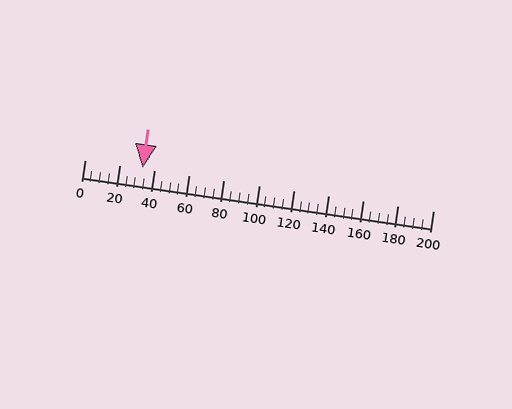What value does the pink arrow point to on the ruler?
The pink arrow points to approximately 33.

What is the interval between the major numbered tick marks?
The major tick marks are spaced 20 units apart.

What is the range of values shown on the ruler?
The ruler shows values from 0 to 200.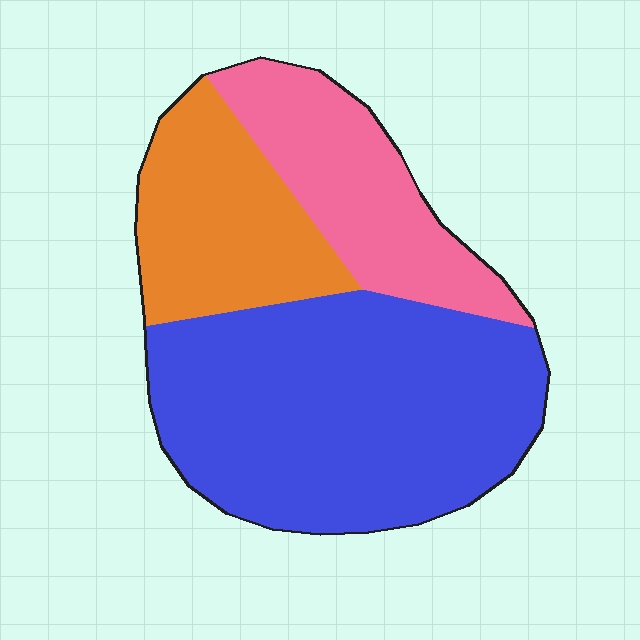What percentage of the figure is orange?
Orange covers roughly 25% of the figure.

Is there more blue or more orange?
Blue.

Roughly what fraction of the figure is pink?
Pink covers about 25% of the figure.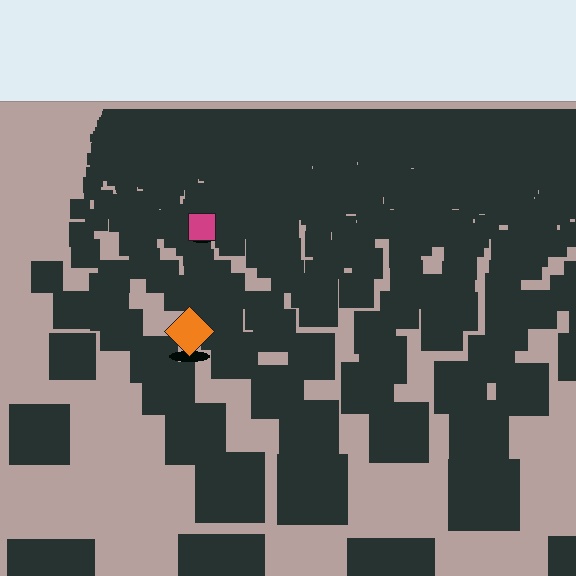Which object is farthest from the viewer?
The magenta square is farthest from the viewer. It appears smaller and the ground texture around it is denser.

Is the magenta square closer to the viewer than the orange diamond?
No. The orange diamond is closer — you can tell from the texture gradient: the ground texture is coarser near it.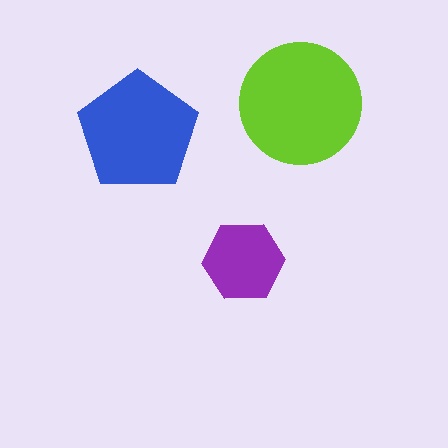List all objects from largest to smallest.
The lime circle, the blue pentagon, the purple hexagon.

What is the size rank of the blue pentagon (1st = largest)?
2nd.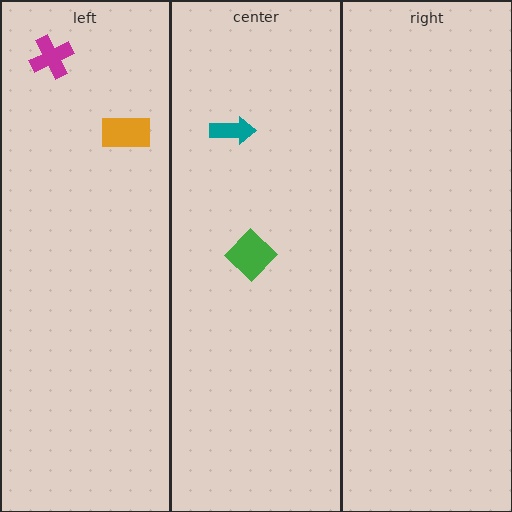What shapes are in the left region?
The magenta cross, the orange rectangle.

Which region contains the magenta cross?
The left region.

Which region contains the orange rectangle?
The left region.